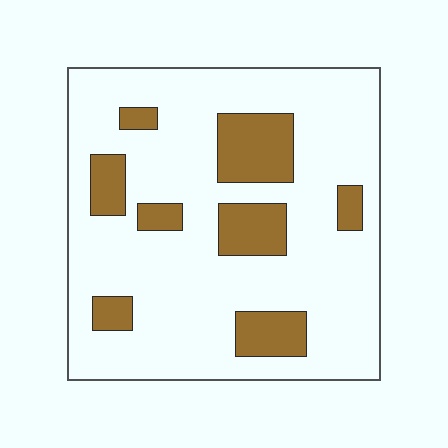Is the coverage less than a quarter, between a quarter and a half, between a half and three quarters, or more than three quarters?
Less than a quarter.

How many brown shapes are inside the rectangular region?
8.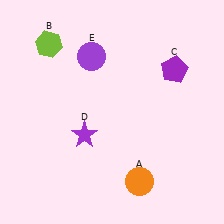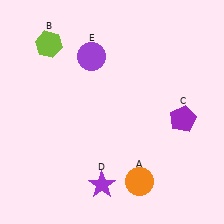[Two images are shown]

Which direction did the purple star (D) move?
The purple star (D) moved down.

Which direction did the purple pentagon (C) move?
The purple pentagon (C) moved down.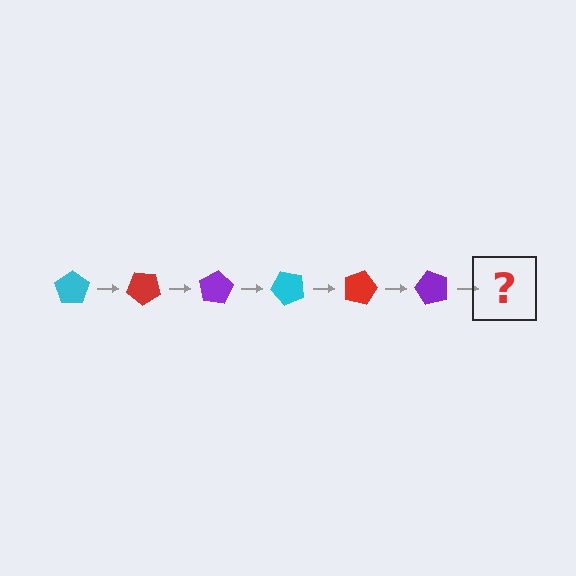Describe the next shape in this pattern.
It should be a cyan pentagon, rotated 240 degrees from the start.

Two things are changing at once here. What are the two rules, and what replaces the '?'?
The two rules are that it rotates 40 degrees each step and the color cycles through cyan, red, and purple. The '?' should be a cyan pentagon, rotated 240 degrees from the start.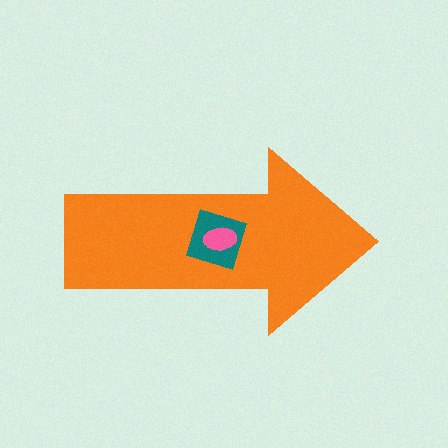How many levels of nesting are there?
3.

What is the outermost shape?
The orange arrow.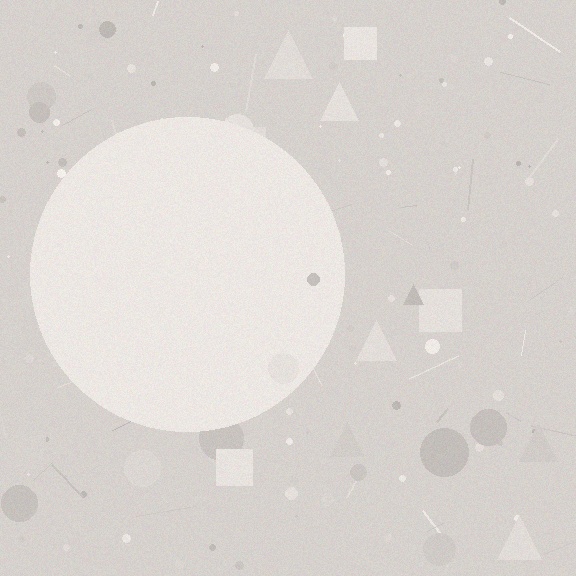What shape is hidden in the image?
A circle is hidden in the image.